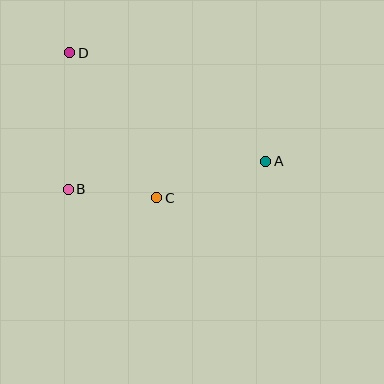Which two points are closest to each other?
Points B and C are closest to each other.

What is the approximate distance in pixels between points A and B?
The distance between A and B is approximately 200 pixels.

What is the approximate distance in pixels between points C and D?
The distance between C and D is approximately 169 pixels.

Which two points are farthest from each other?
Points A and D are farthest from each other.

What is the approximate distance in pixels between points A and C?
The distance between A and C is approximately 115 pixels.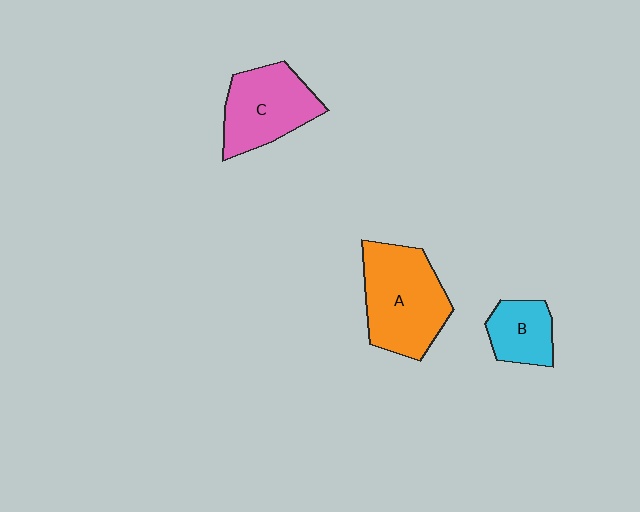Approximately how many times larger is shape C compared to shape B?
Approximately 1.7 times.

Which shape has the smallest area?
Shape B (cyan).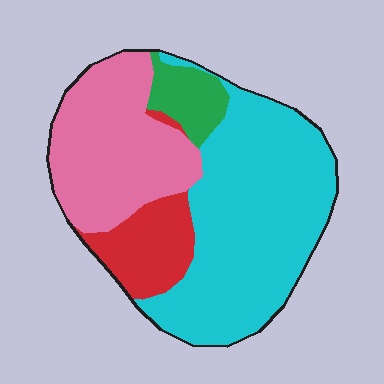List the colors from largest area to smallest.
From largest to smallest: cyan, pink, red, green.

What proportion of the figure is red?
Red takes up less than a sixth of the figure.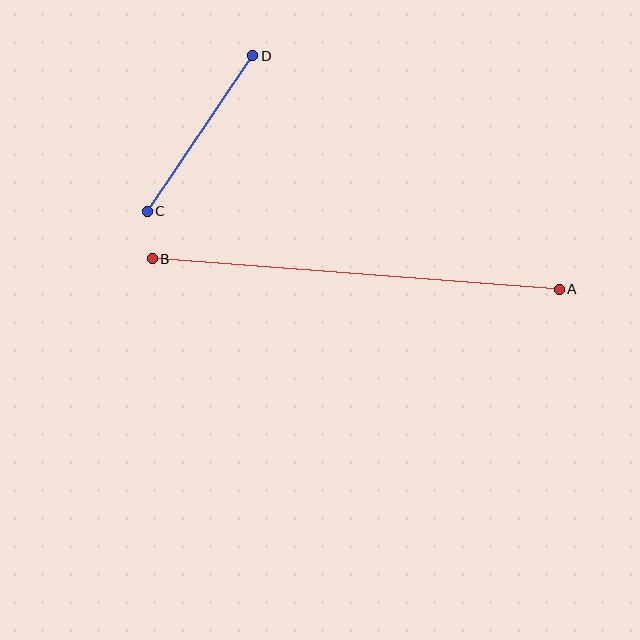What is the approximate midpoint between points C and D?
The midpoint is at approximately (200, 133) pixels.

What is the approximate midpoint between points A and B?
The midpoint is at approximately (356, 274) pixels.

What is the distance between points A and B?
The distance is approximately 408 pixels.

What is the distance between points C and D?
The distance is approximately 188 pixels.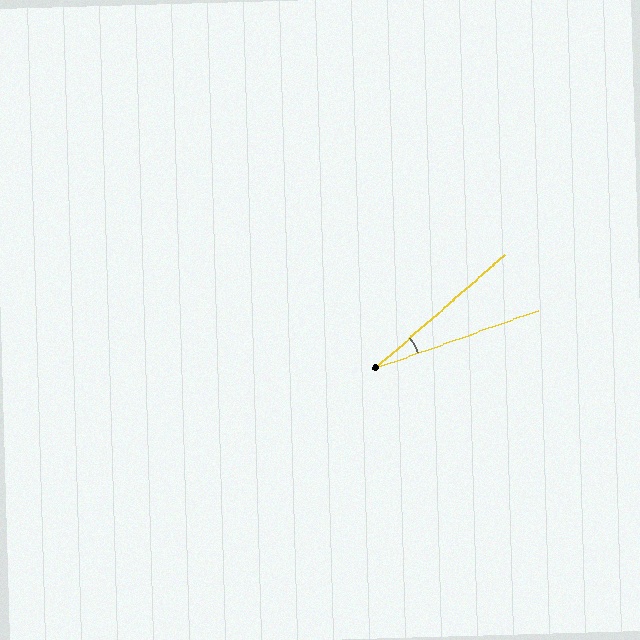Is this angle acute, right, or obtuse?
It is acute.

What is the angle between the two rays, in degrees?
Approximately 22 degrees.